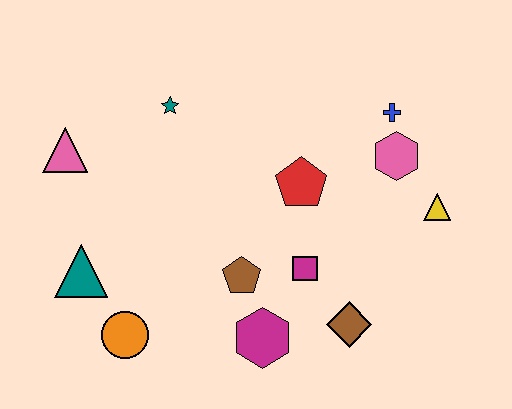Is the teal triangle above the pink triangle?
No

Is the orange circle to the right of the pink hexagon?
No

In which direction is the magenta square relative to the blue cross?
The magenta square is below the blue cross.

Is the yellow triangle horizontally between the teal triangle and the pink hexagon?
No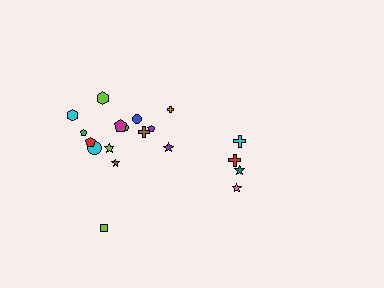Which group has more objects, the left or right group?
The left group.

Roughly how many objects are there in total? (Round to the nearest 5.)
Roughly 20 objects in total.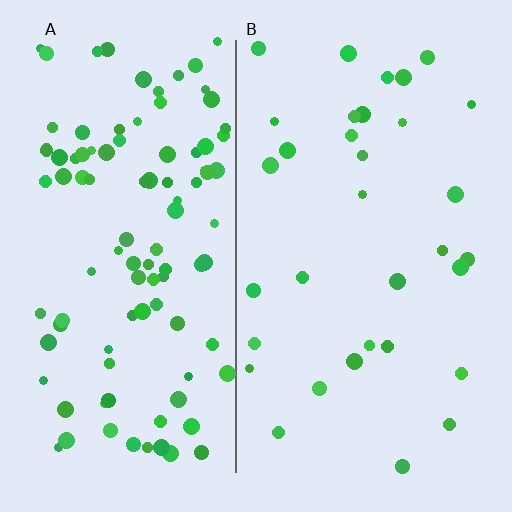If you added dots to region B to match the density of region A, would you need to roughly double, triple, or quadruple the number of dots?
Approximately triple.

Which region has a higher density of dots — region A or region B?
A (the left).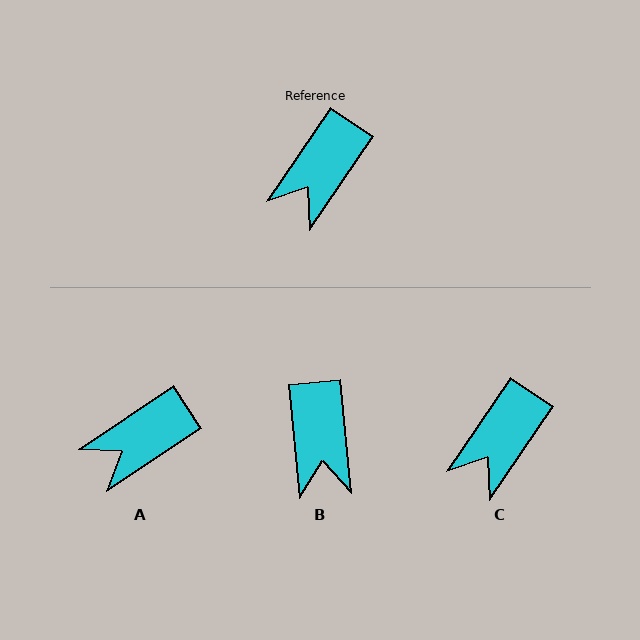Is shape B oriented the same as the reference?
No, it is off by about 40 degrees.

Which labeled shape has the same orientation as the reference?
C.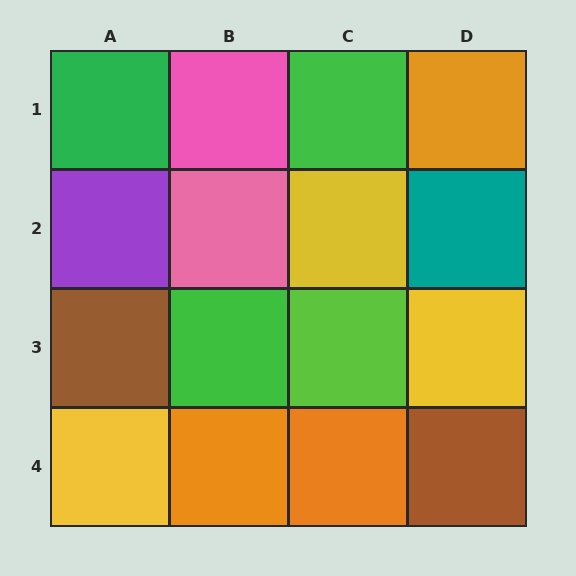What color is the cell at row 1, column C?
Green.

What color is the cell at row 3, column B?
Green.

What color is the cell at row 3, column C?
Lime.